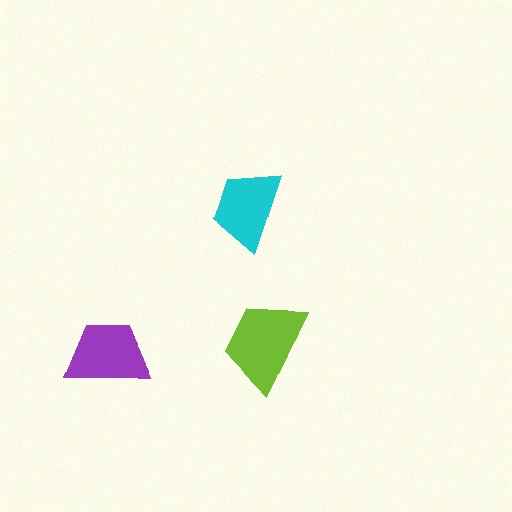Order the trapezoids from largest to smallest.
the lime one, the purple one, the cyan one.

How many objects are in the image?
There are 3 objects in the image.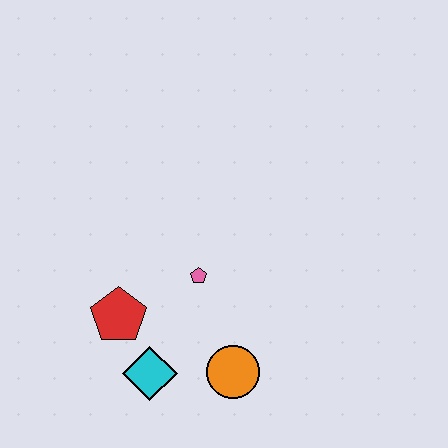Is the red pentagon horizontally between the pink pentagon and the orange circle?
No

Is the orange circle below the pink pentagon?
Yes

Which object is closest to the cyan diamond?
The red pentagon is closest to the cyan diamond.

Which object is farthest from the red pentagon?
The orange circle is farthest from the red pentagon.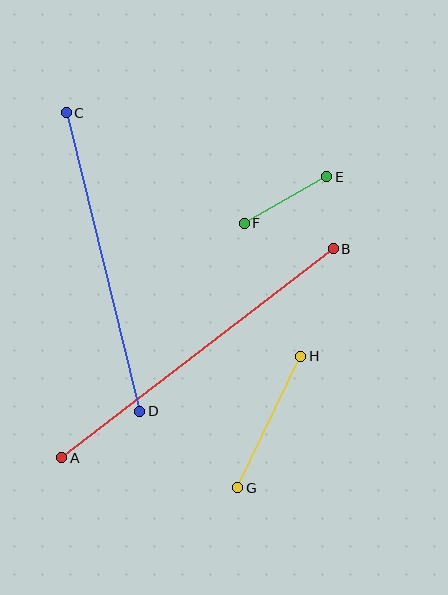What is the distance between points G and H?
The distance is approximately 146 pixels.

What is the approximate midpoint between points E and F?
The midpoint is at approximately (285, 200) pixels.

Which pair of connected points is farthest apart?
Points A and B are farthest apart.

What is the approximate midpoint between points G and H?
The midpoint is at approximately (269, 422) pixels.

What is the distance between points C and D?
The distance is approximately 307 pixels.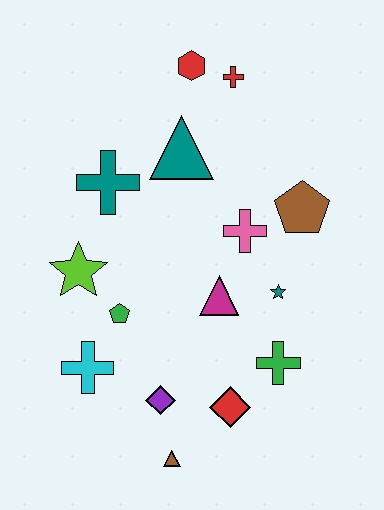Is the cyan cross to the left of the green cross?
Yes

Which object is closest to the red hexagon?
The red cross is closest to the red hexagon.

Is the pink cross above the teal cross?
No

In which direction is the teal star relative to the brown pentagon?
The teal star is below the brown pentagon.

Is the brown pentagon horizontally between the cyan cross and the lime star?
No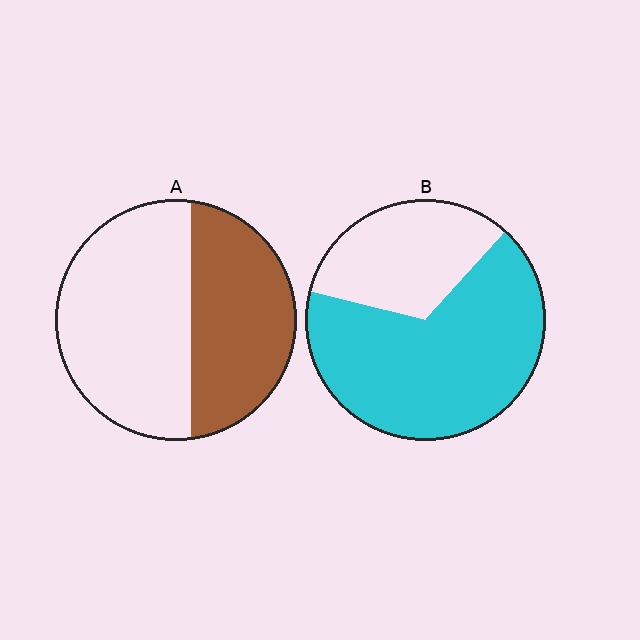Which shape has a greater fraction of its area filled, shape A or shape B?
Shape B.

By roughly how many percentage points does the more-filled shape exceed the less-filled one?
By roughly 25 percentage points (B over A).